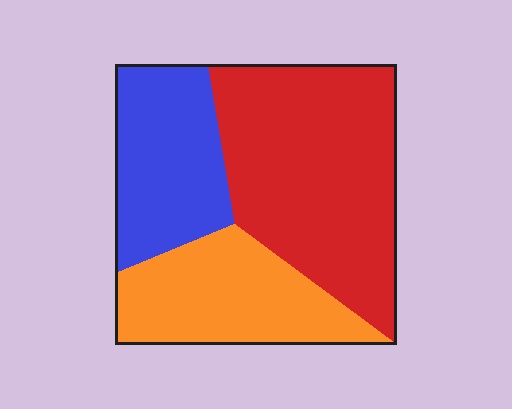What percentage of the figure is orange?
Orange takes up about one quarter (1/4) of the figure.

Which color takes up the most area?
Red, at roughly 50%.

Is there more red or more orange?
Red.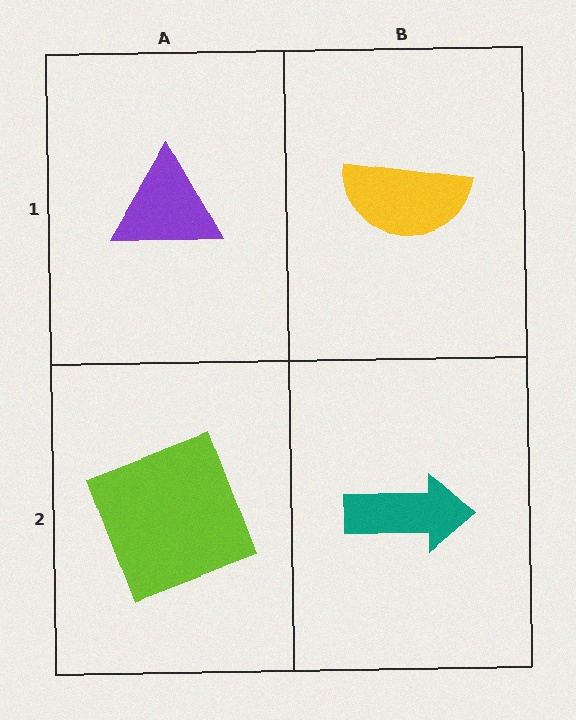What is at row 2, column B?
A teal arrow.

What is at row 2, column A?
A lime square.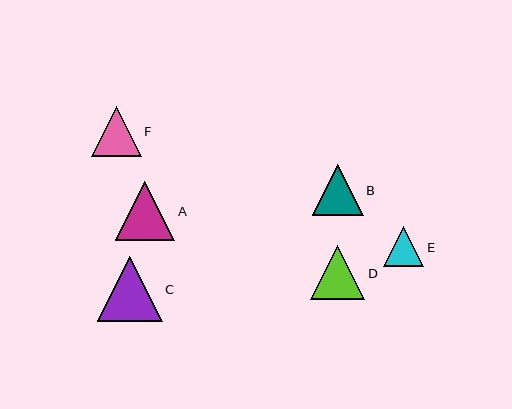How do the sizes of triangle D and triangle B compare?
Triangle D and triangle B are approximately the same size.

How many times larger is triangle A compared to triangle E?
Triangle A is approximately 1.5 times the size of triangle E.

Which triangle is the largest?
Triangle C is the largest with a size of approximately 65 pixels.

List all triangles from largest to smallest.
From largest to smallest: C, A, D, B, F, E.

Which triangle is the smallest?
Triangle E is the smallest with a size of approximately 40 pixels.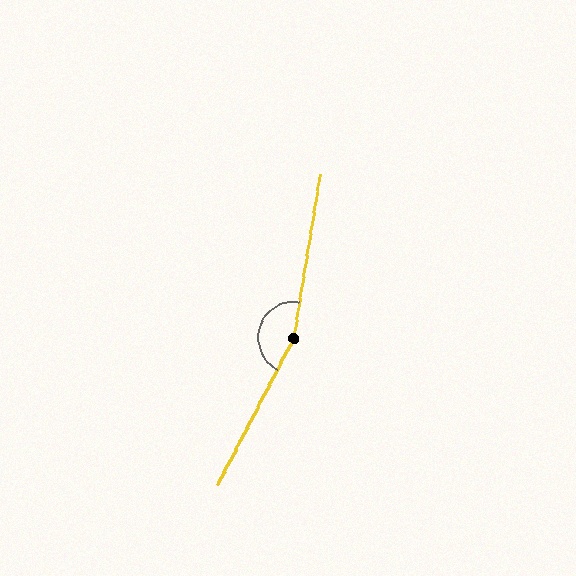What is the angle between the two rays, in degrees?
Approximately 162 degrees.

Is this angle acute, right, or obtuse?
It is obtuse.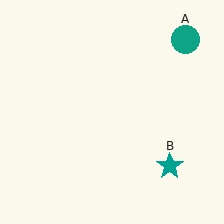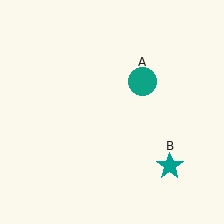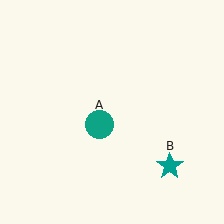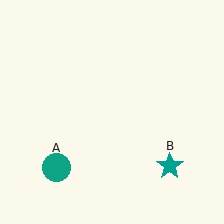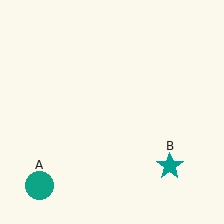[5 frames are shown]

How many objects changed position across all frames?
1 object changed position: teal circle (object A).